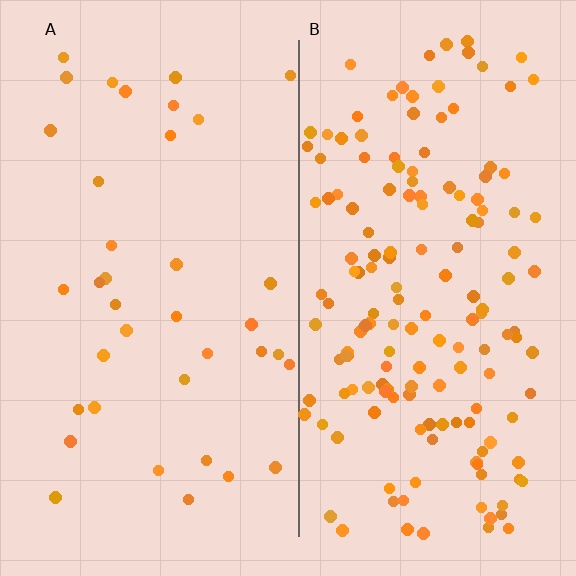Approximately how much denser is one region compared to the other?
Approximately 4.3× — region B over region A.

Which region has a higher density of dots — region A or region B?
B (the right).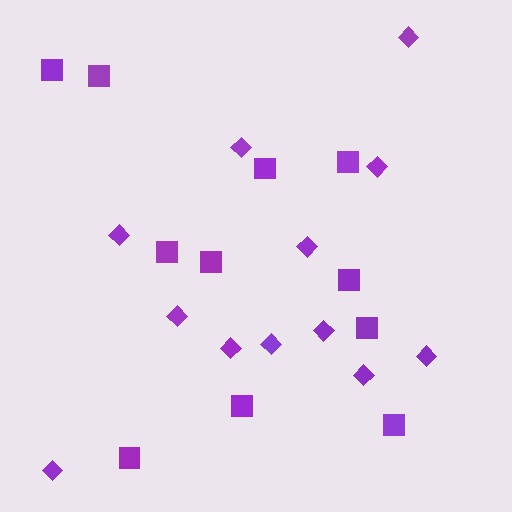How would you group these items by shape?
There are 2 groups: one group of diamonds (12) and one group of squares (11).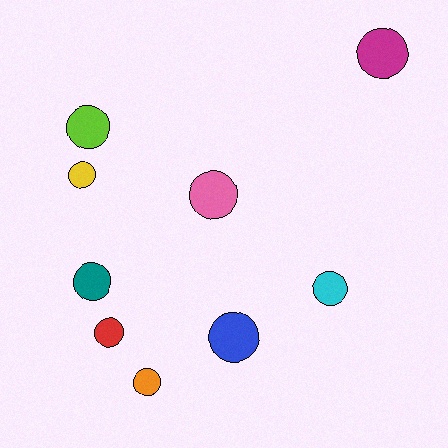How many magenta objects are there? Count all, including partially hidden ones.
There is 1 magenta object.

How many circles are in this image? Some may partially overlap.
There are 9 circles.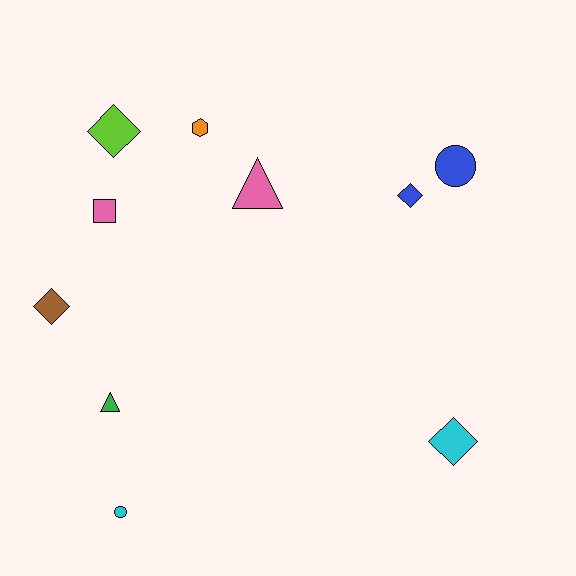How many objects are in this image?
There are 10 objects.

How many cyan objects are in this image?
There are 2 cyan objects.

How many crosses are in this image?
There are no crosses.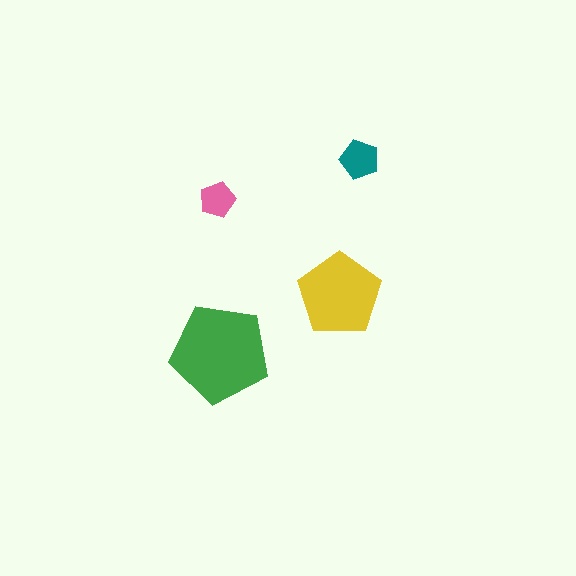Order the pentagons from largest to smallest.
the green one, the yellow one, the teal one, the pink one.